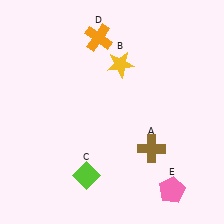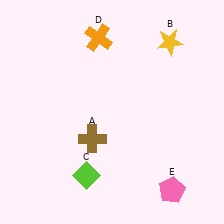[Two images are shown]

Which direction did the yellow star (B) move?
The yellow star (B) moved right.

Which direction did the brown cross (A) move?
The brown cross (A) moved left.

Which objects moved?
The objects that moved are: the brown cross (A), the yellow star (B).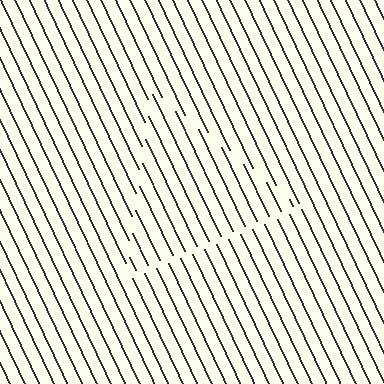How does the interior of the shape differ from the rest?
The interior of the shape contains the same grating, shifted by half a period — the contour is defined by the phase discontinuity where line-ends from the inner and outer gratings abut.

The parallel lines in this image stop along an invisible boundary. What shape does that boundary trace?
An illusory triangle. The interior of the shape contains the same grating, shifted by half a period — the contour is defined by the phase discontinuity where line-ends from the inner and outer gratings abut.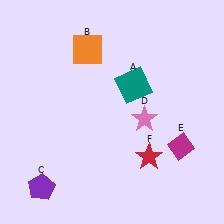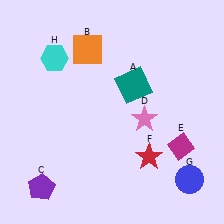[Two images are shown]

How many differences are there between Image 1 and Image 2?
There are 2 differences between the two images.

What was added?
A blue circle (G), a cyan hexagon (H) were added in Image 2.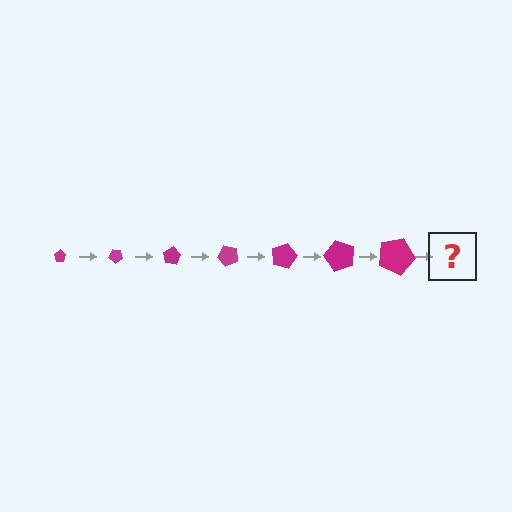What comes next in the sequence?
The next element should be a pentagon, larger than the previous one and rotated 280 degrees from the start.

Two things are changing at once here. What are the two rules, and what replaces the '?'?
The two rules are that the pentagon grows larger each step and it rotates 40 degrees each step. The '?' should be a pentagon, larger than the previous one and rotated 280 degrees from the start.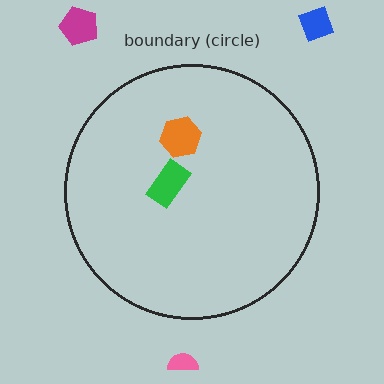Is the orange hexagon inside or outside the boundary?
Inside.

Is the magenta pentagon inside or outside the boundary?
Outside.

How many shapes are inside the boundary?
2 inside, 3 outside.